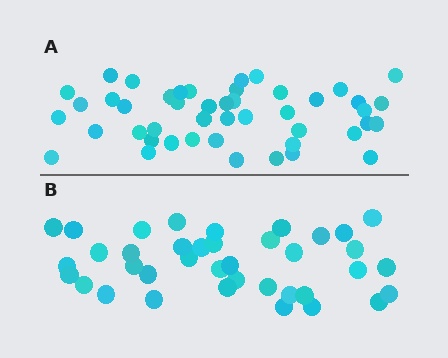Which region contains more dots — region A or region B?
Region A (the top region) has more dots.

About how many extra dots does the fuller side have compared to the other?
Region A has roughly 8 or so more dots than region B.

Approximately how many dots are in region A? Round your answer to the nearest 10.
About 50 dots. (The exact count is 46, which rounds to 50.)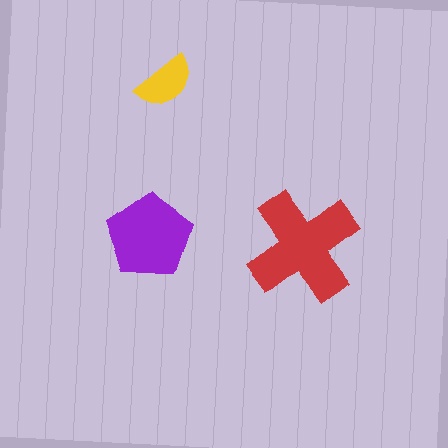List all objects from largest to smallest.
The red cross, the purple pentagon, the yellow semicircle.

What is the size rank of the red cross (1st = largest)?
1st.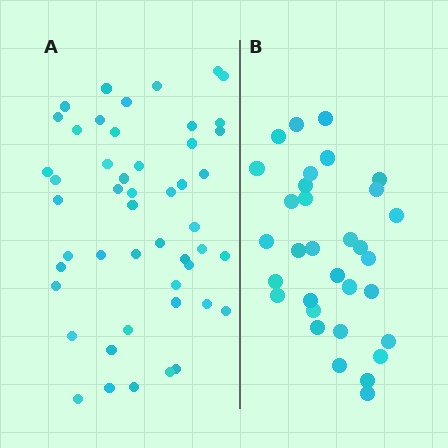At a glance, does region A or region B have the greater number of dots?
Region A (the left region) has more dots.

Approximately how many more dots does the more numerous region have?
Region A has approximately 15 more dots than region B.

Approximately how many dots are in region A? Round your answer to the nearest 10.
About 50 dots. (The exact count is 49, which rounds to 50.)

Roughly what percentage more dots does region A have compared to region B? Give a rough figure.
About 55% more.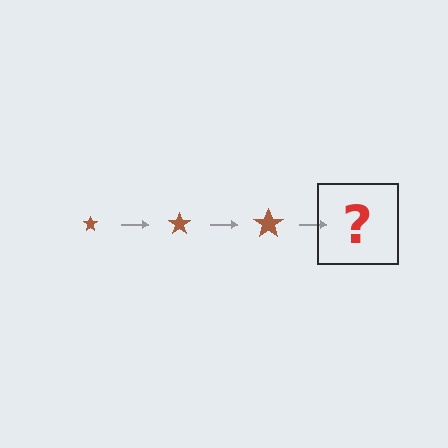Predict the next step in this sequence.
The next step is a brown star, larger than the previous one.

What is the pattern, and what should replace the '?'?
The pattern is that the star gets progressively larger each step. The '?' should be a brown star, larger than the previous one.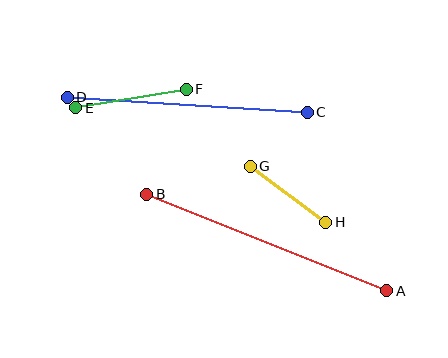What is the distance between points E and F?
The distance is approximately 112 pixels.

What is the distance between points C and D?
The distance is approximately 240 pixels.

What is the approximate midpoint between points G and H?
The midpoint is at approximately (288, 194) pixels.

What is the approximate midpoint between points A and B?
The midpoint is at approximately (267, 243) pixels.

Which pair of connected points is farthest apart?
Points A and B are farthest apart.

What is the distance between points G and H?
The distance is approximately 94 pixels.